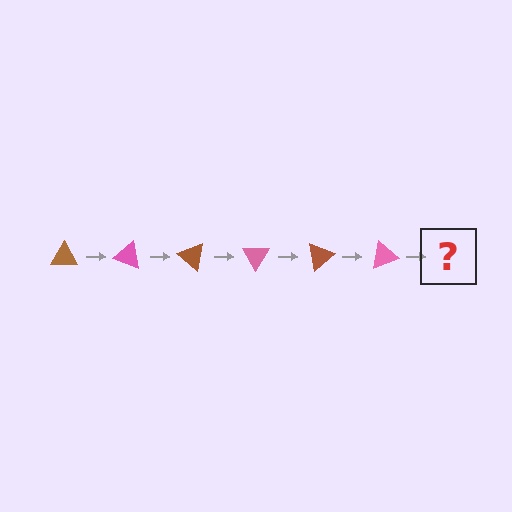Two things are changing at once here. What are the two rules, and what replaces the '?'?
The two rules are that it rotates 20 degrees each step and the color cycles through brown and pink. The '?' should be a brown triangle, rotated 120 degrees from the start.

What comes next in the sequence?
The next element should be a brown triangle, rotated 120 degrees from the start.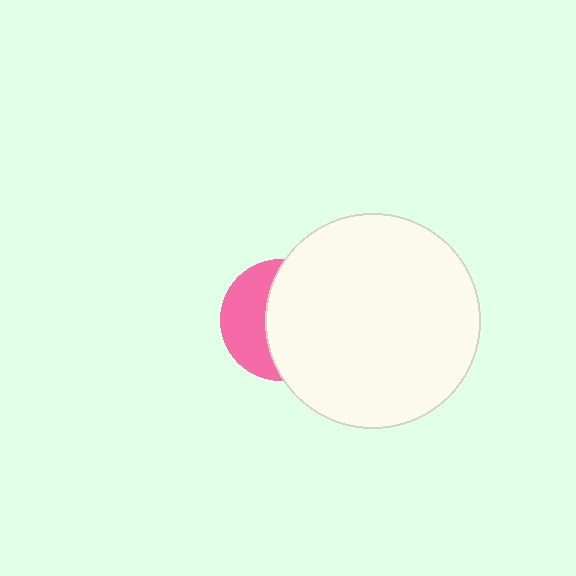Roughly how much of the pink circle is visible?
A small part of it is visible (roughly 40%).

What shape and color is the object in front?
The object in front is a white circle.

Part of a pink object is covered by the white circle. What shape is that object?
It is a circle.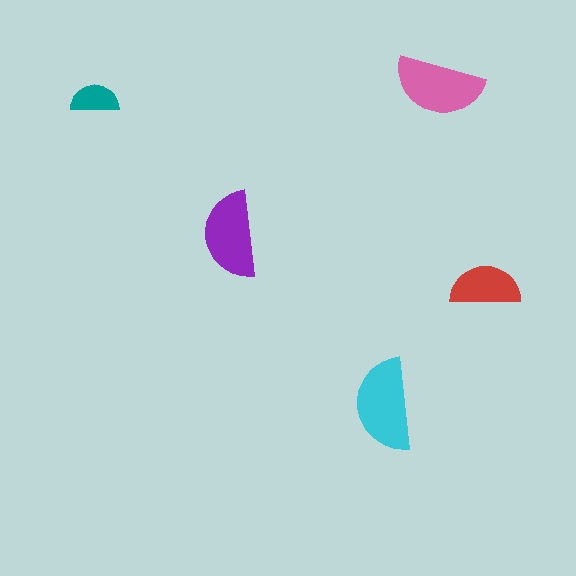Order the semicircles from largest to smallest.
the cyan one, the pink one, the purple one, the red one, the teal one.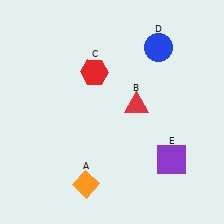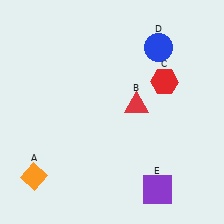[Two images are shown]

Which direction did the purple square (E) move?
The purple square (E) moved down.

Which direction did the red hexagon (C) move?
The red hexagon (C) moved right.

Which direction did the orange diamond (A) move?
The orange diamond (A) moved left.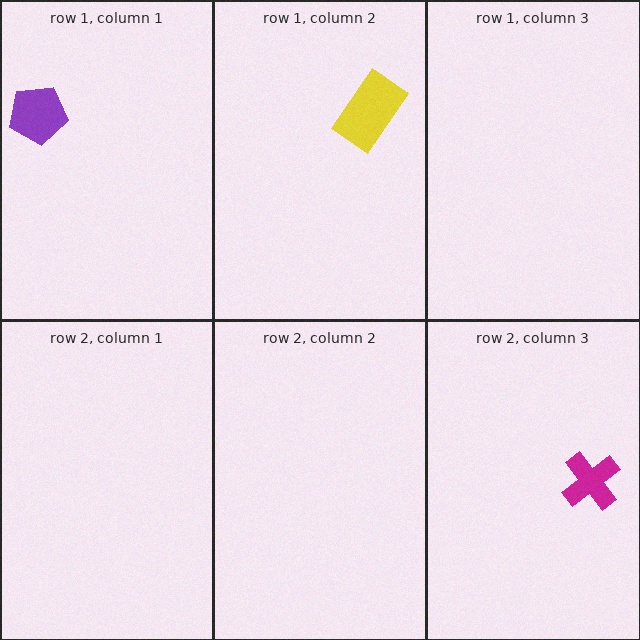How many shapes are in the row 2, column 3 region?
1.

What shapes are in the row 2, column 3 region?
The magenta cross.